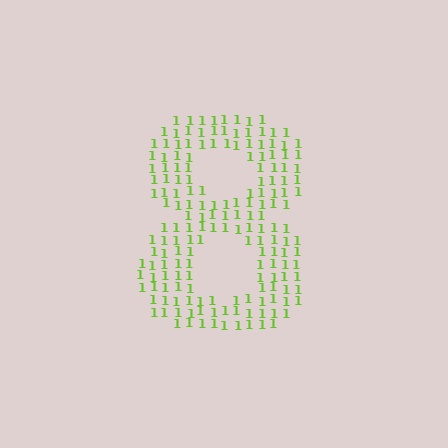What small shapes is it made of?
It is made of small digit 1's.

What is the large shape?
The large shape is the digit 8.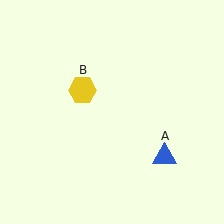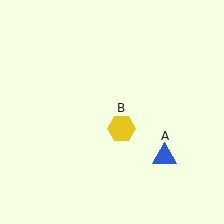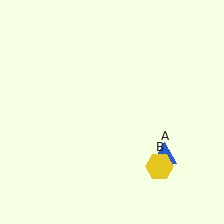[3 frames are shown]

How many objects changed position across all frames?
1 object changed position: yellow hexagon (object B).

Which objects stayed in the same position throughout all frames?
Blue triangle (object A) remained stationary.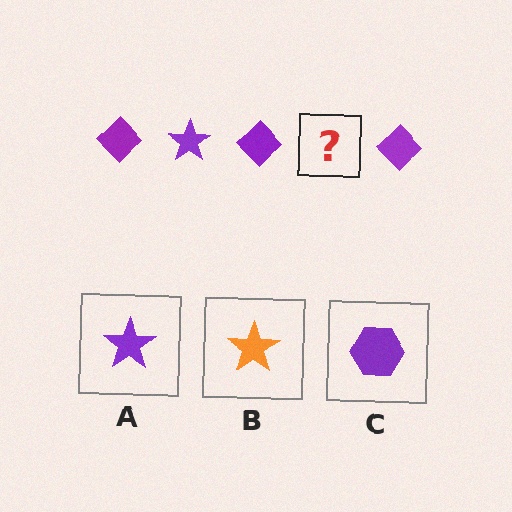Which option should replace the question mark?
Option A.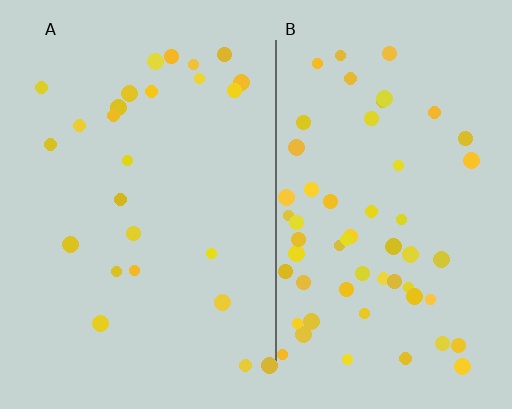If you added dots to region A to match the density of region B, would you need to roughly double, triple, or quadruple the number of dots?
Approximately double.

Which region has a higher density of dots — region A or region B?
B (the right).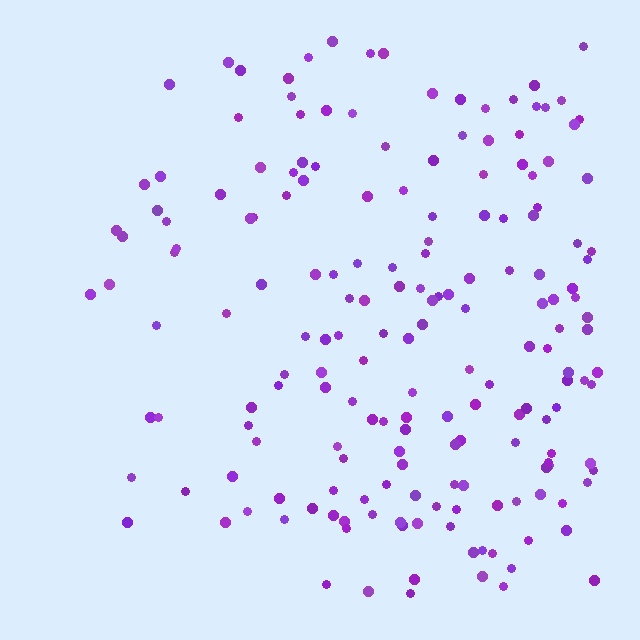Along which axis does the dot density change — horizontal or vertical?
Horizontal.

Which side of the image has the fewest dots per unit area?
The left.